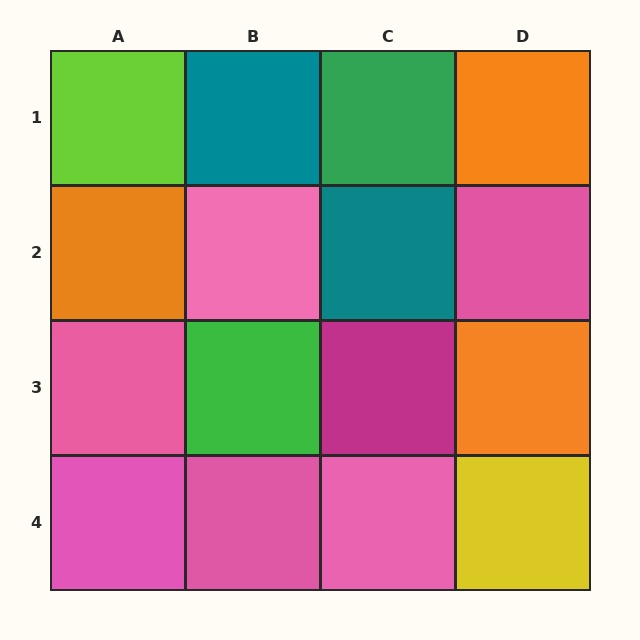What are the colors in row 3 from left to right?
Pink, green, magenta, orange.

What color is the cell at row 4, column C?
Pink.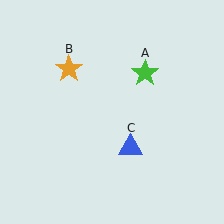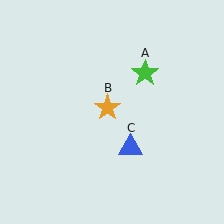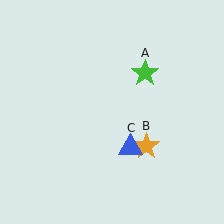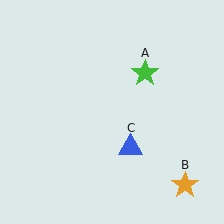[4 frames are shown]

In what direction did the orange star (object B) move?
The orange star (object B) moved down and to the right.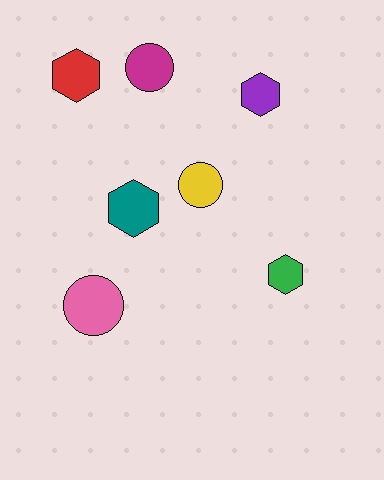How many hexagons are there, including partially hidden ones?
There are 4 hexagons.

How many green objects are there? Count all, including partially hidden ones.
There is 1 green object.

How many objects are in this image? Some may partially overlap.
There are 7 objects.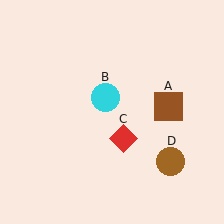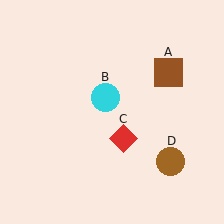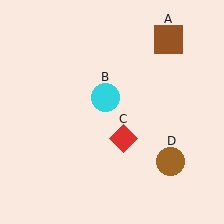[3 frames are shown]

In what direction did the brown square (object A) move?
The brown square (object A) moved up.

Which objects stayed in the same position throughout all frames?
Cyan circle (object B) and red diamond (object C) and brown circle (object D) remained stationary.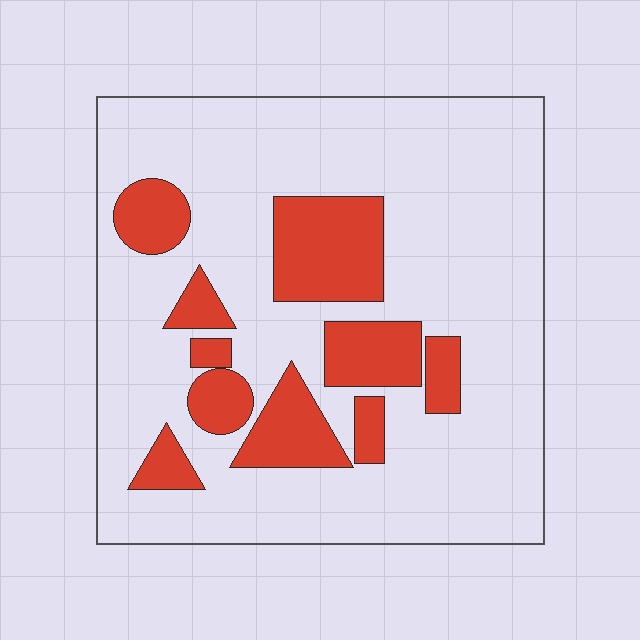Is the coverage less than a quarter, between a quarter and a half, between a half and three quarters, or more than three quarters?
Less than a quarter.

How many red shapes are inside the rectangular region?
10.